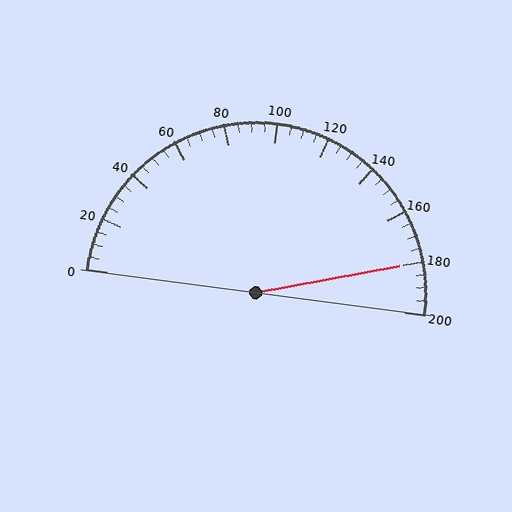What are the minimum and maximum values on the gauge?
The gauge ranges from 0 to 200.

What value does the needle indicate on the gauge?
The needle indicates approximately 180.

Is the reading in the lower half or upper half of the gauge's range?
The reading is in the upper half of the range (0 to 200).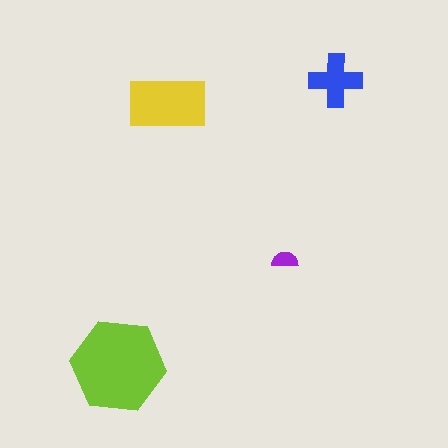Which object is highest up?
The blue cross is topmost.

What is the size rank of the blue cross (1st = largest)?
3rd.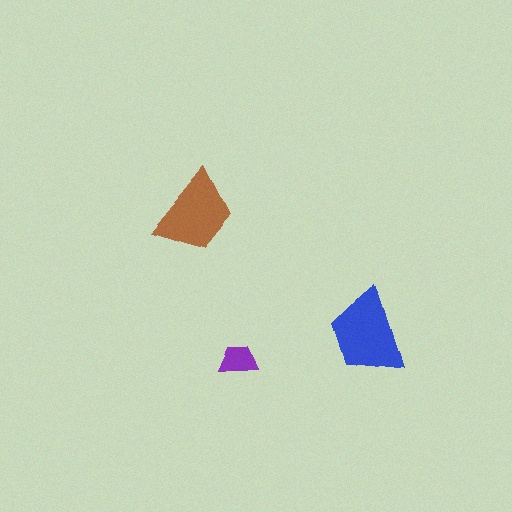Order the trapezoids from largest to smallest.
the blue one, the brown one, the purple one.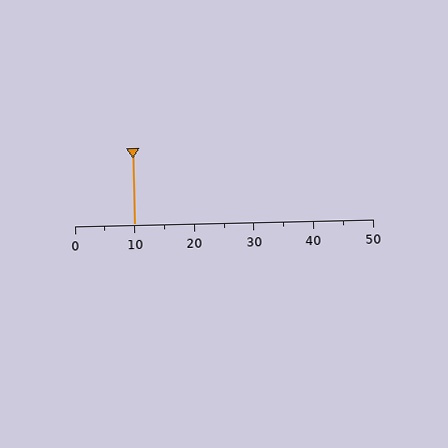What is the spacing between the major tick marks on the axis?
The major ticks are spaced 10 apart.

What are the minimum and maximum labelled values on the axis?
The axis runs from 0 to 50.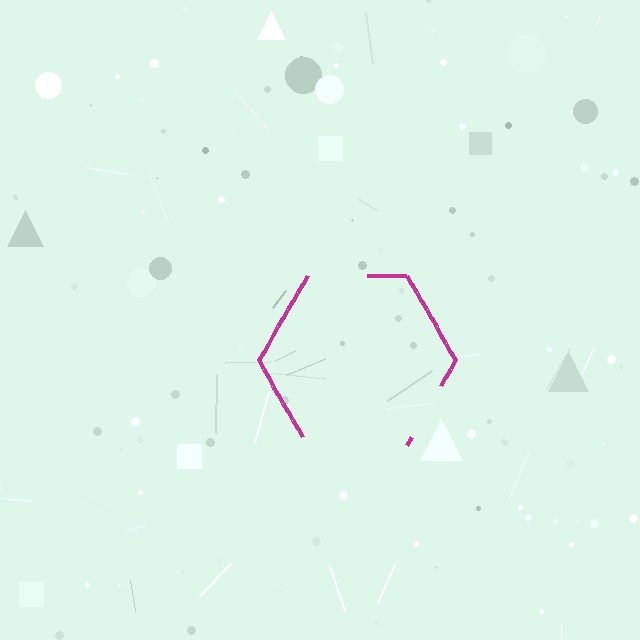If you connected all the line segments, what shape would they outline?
They would outline a hexagon.